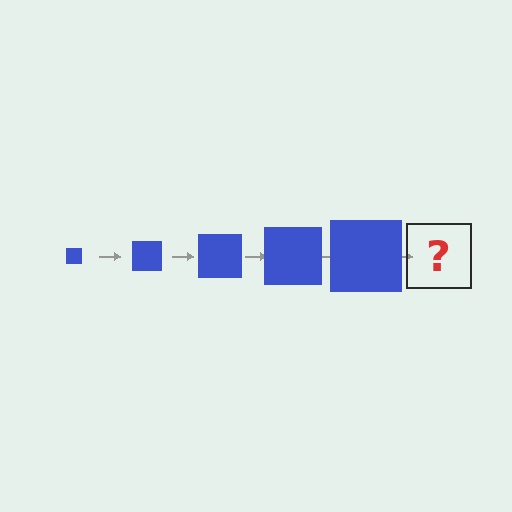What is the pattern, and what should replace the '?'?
The pattern is that the square gets progressively larger each step. The '?' should be a blue square, larger than the previous one.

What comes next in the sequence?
The next element should be a blue square, larger than the previous one.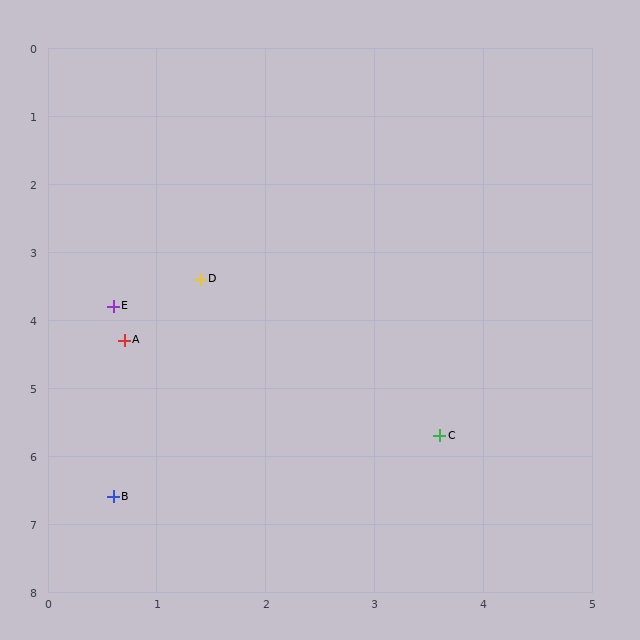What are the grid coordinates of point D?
Point D is at approximately (1.4, 3.4).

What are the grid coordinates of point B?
Point B is at approximately (0.6, 6.6).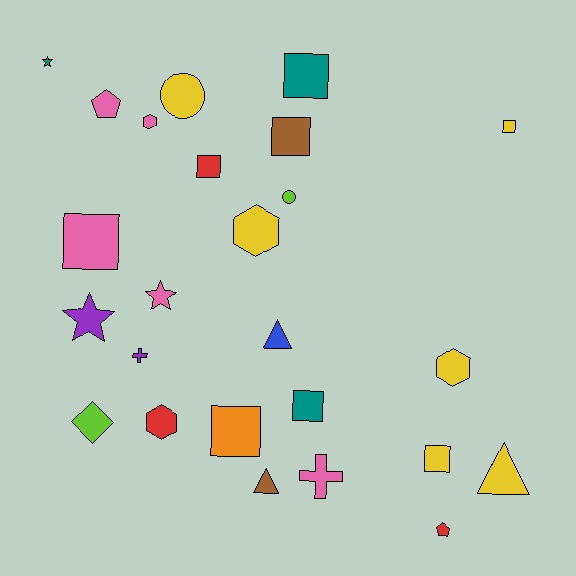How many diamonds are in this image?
There is 1 diamond.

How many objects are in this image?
There are 25 objects.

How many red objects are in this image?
There are 3 red objects.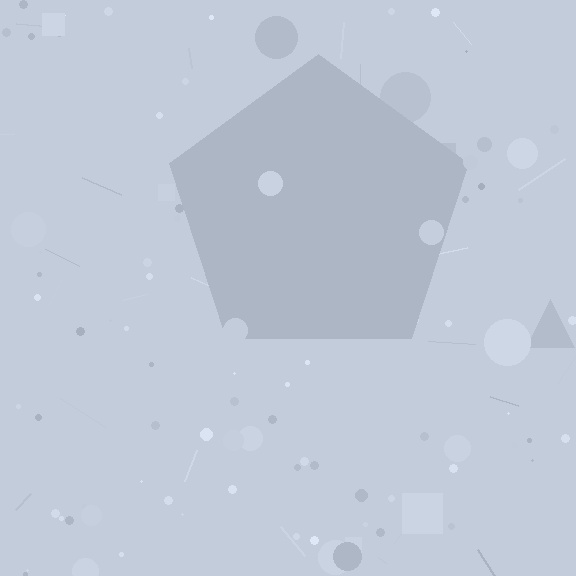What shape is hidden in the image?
A pentagon is hidden in the image.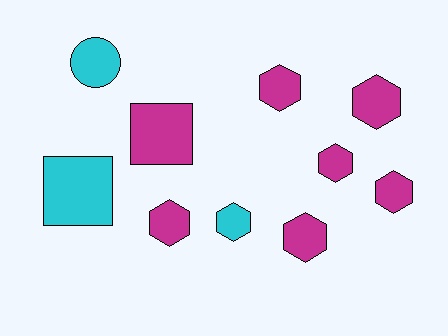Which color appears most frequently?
Magenta, with 7 objects.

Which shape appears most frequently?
Hexagon, with 7 objects.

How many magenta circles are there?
There are no magenta circles.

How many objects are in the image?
There are 10 objects.